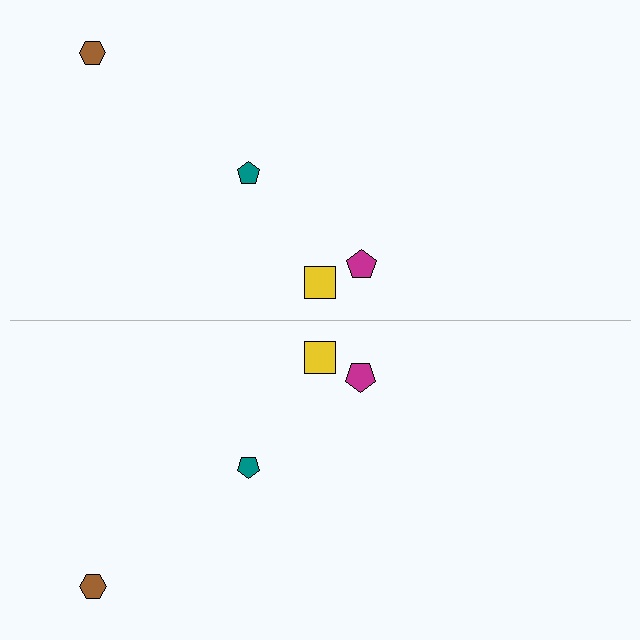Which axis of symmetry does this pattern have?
The pattern has a horizontal axis of symmetry running through the center of the image.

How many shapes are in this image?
There are 8 shapes in this image.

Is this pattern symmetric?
Yes, this pattern has bilateral (reflection) symmetry.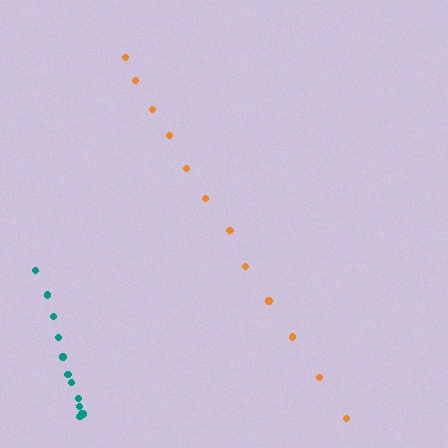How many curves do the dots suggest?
There are 2 distinct paths.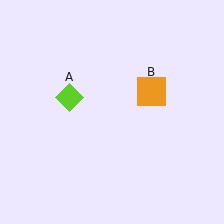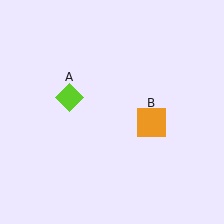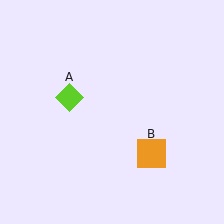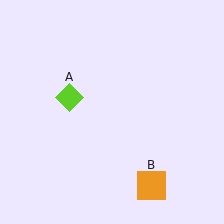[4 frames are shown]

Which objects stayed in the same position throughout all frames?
Lime diamond (object A) remained stationary.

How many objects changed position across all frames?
1 object changed position: orange square (object B).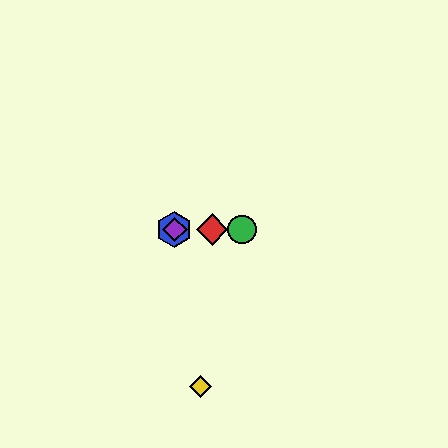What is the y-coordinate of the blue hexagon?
The blue hexagon is at y≈229.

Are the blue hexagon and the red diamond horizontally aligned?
Yes, both are at y≈229.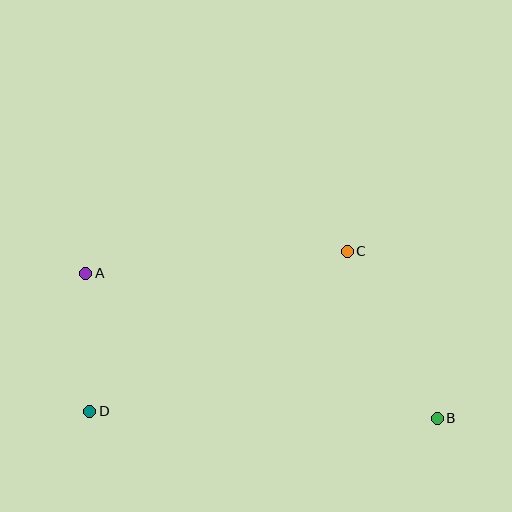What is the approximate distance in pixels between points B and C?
The distance between B and C is approximately 189 pixels.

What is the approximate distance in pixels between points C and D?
The distance between C and D is approximately 303 pixels.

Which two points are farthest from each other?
Points A and B are farthest from each other.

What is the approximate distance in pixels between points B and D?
The distance between B and D is approximately 348 pixels.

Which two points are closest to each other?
Points A and D are closest to each other.